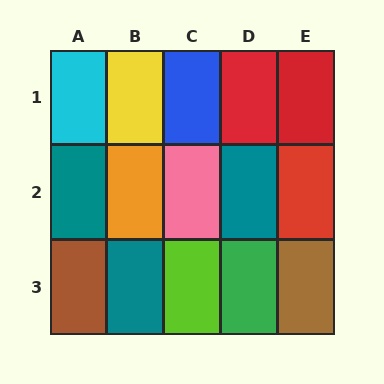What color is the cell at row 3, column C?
Lime.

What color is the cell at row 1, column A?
Cyan.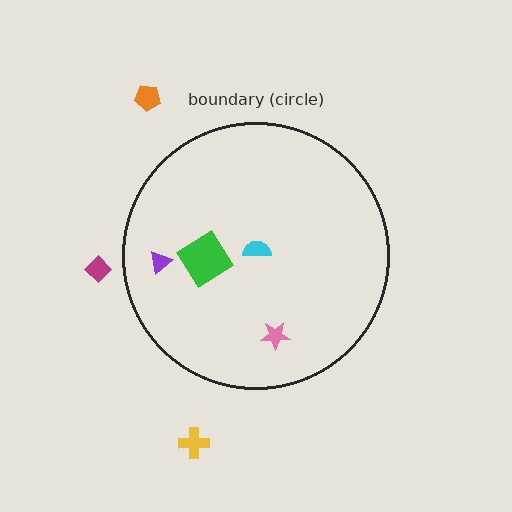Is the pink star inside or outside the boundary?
Inside.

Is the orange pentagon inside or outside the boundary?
Outside.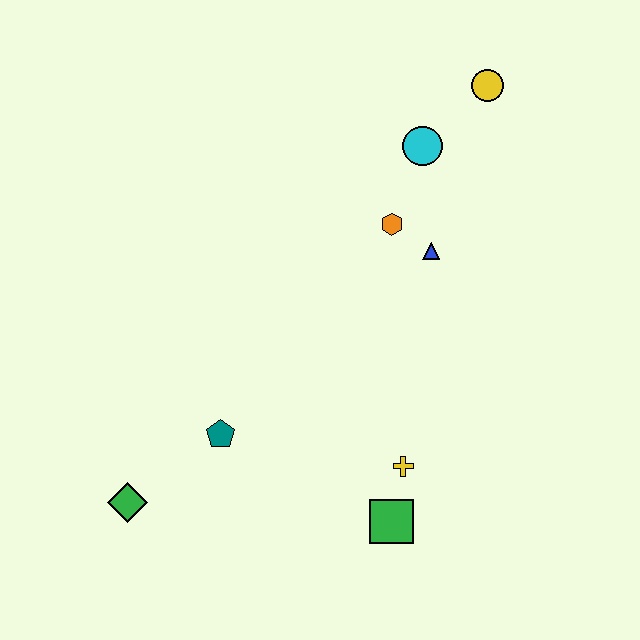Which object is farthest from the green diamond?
The yellow circle is farthest from the green diamond.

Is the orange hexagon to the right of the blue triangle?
No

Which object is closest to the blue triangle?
The orange hexagon is closest to the blue triangle.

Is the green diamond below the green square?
No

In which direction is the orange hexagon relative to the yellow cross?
The orange hexagon is above the yellow cross.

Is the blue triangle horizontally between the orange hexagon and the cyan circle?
No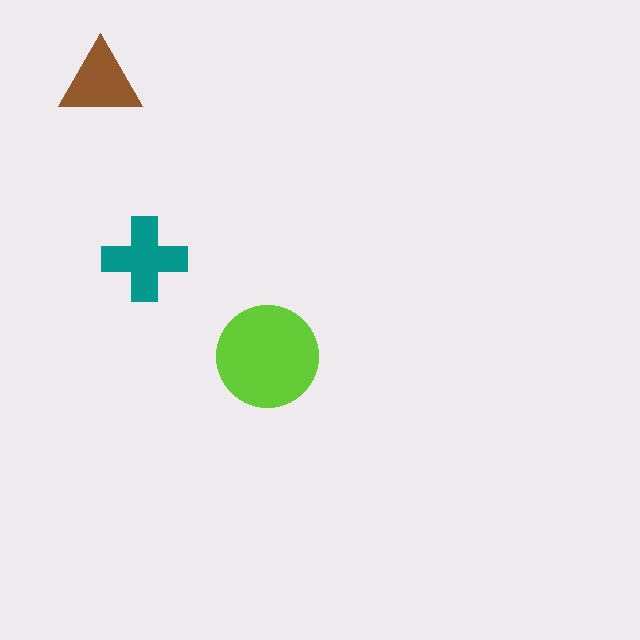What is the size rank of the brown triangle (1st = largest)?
3rd.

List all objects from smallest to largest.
The brown triangle, the teal cross, the lime circle.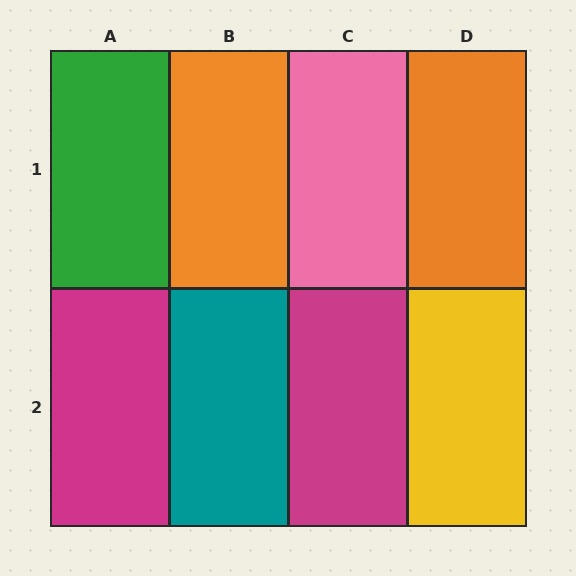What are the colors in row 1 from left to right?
Green, orange, pink, orange.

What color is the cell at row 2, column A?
Magenta.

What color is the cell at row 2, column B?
Teal.